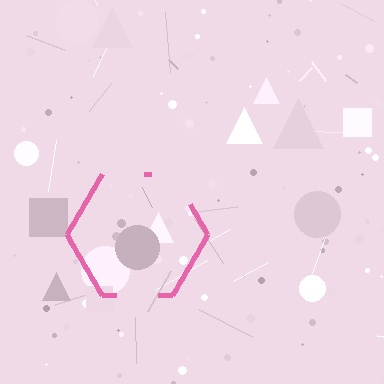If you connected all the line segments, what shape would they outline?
They would outline a hexagon.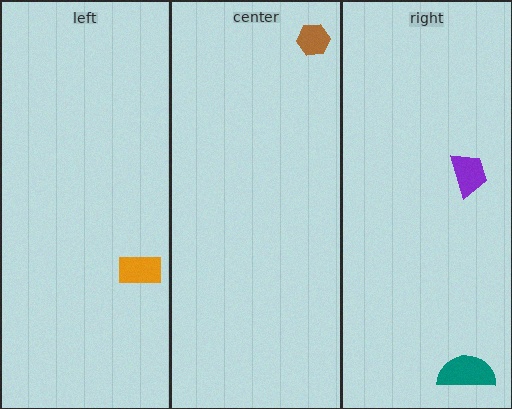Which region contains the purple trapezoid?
The right region.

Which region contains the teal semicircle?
The right region.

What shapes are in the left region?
The orange rectangle.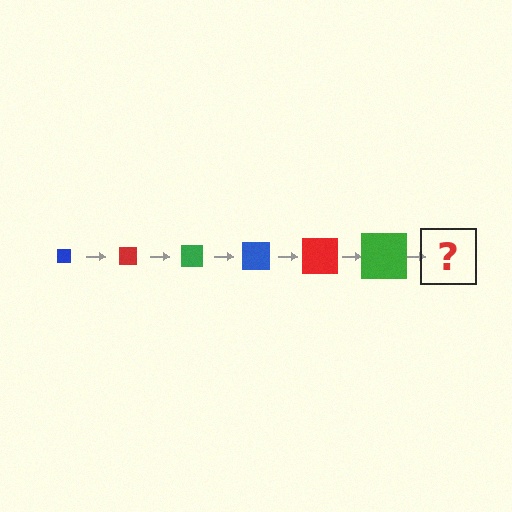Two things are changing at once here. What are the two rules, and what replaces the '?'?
The two rules are that the square grows larger each step and the color cycles through blue, red, and green. The '?' should be a blue square, larger than the previous one.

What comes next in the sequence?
The next element should be a blue square, larger than the previous one.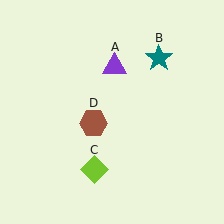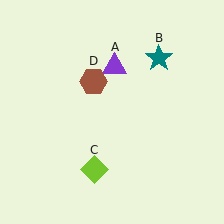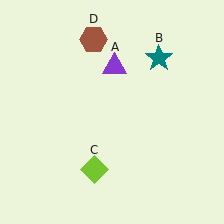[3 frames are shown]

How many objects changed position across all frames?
1 object changed position: brown hexagon (object D).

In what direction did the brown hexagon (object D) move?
The brown hexagon (object D) moved up.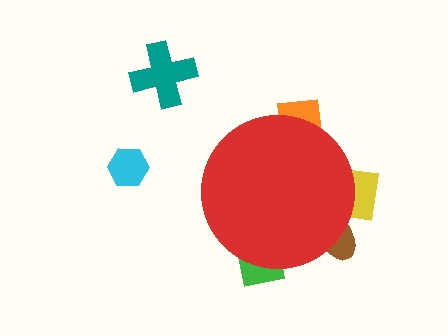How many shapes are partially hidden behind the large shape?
4 shapes are partially hidden.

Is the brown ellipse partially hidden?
Yes, the brown ellipse is partially hidden behind the red circle.